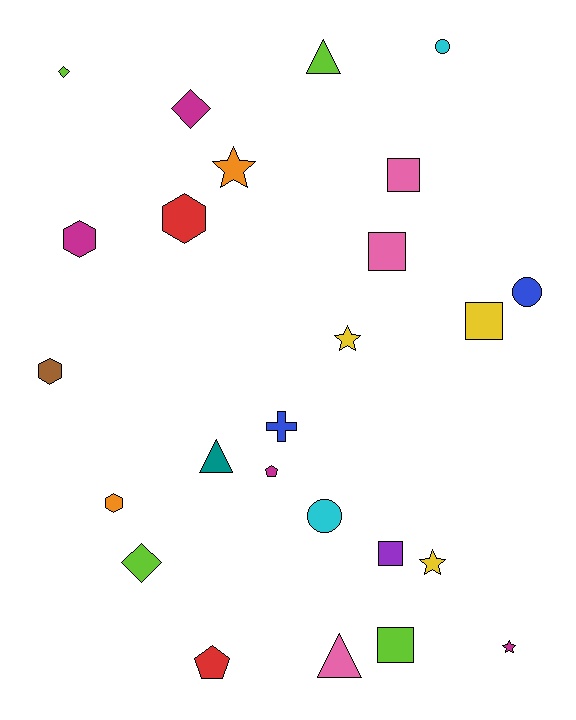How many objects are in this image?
There are 25 objects.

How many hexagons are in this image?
There are 4 hexagons.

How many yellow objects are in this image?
There are 3 yellow objects.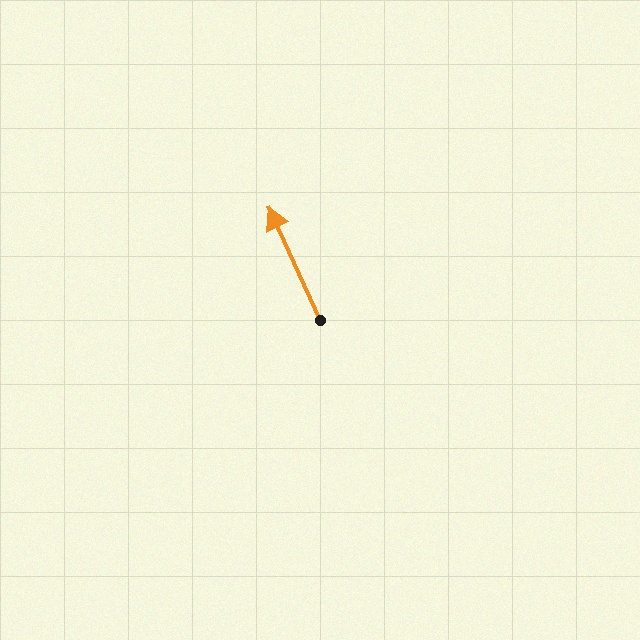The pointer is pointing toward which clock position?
Roughly 11 o'clock.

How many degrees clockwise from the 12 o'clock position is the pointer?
Approximately 335 degrees.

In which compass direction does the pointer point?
Northwest.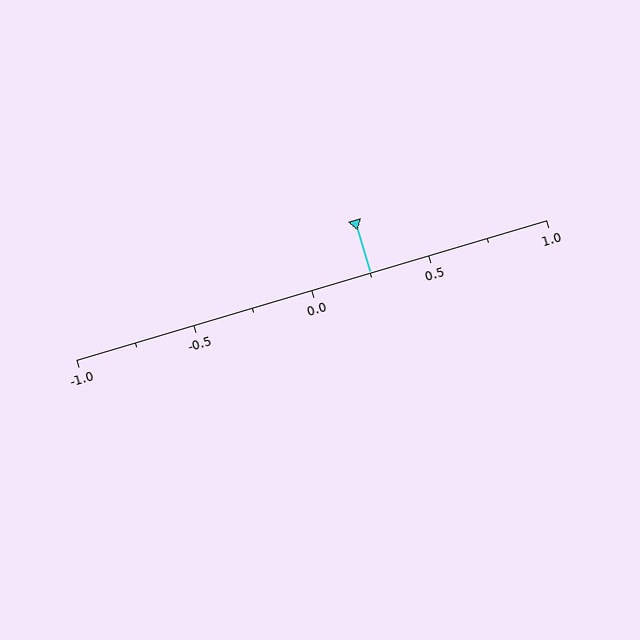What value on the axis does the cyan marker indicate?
The marker indicates approximately 0.25.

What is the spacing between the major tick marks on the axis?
The major ticks are spaced 0.5 apart.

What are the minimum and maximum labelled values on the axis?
The axis runs from -1.0 to 1.0.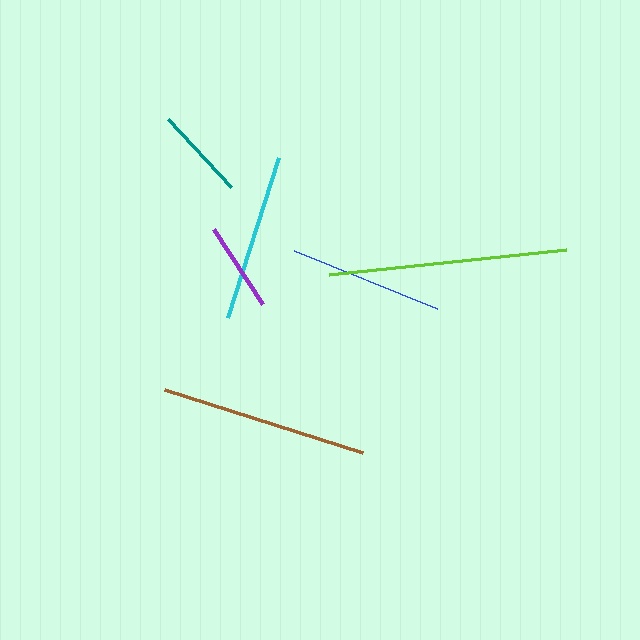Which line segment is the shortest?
The purple line is the shortest at approximately 90 pixels.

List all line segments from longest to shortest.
From longest to shortest: lime, brown, cyan, blue, teal, purple.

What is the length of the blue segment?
The blue segment is approximately 155 pixels long.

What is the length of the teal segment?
The teal segment is approximately 93 pixels long.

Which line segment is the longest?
The lime line is the longest at approximately 238 pixels.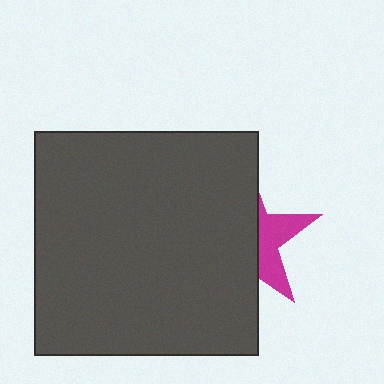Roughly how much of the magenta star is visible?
A small part of it is visible (roughly 35%).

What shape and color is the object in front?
The object in front is a dark gray square.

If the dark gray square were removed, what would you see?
You would see the complete magenta star.